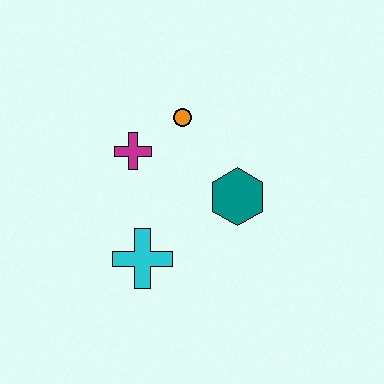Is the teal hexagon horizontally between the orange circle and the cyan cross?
No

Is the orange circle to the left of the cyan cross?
No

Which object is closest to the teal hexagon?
The orange circle is closest to the teal hexagon.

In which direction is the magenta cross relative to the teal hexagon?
The magenta cross is to the left of the teal hexagon.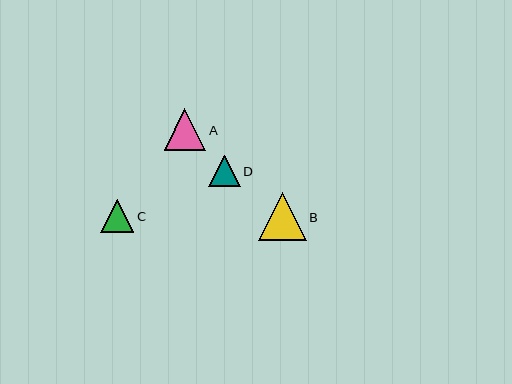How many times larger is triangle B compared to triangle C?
Triangle B is approximately 1.4 times the size of triangle C.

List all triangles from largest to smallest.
From largest to smallest: B, A, C, D.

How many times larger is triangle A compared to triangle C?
Triangle A is approximately 1.3 times the size of triangle C.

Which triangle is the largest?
Triangle B is the largest with a size of approximately 48 pixels.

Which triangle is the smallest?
Triangle D is the smallest with a size of approximately 32 pixels.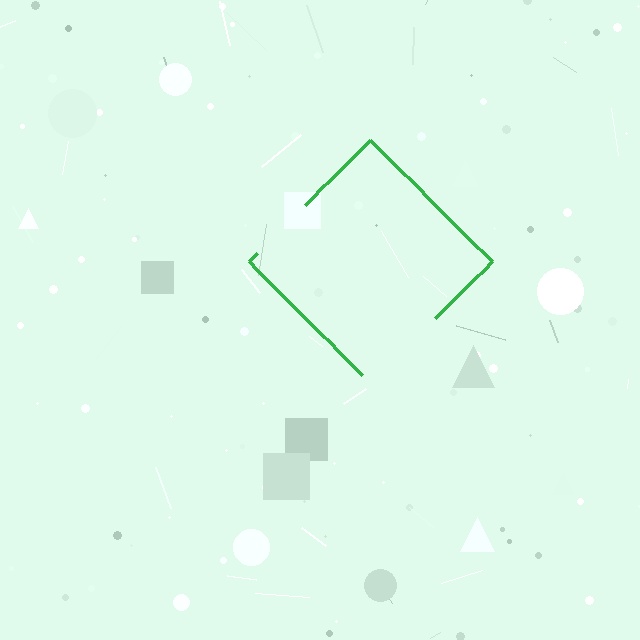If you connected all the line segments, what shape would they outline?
They would outline a diamond.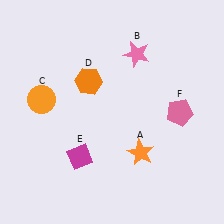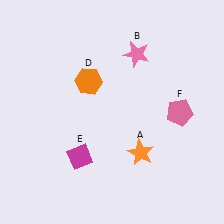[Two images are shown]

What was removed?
The orange circle (C) was removed in Image 2.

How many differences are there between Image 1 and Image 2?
There is 1 difference between the two images.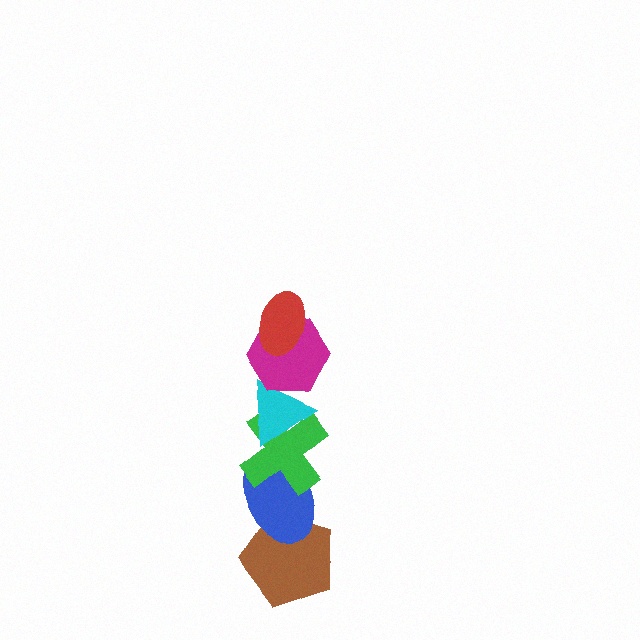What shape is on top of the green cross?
The cyan triangle is on top of the green cross.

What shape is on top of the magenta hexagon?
The red ellipse is on top of the magenta hexagon.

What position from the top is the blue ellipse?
The blue ellipse is 5th from the top.